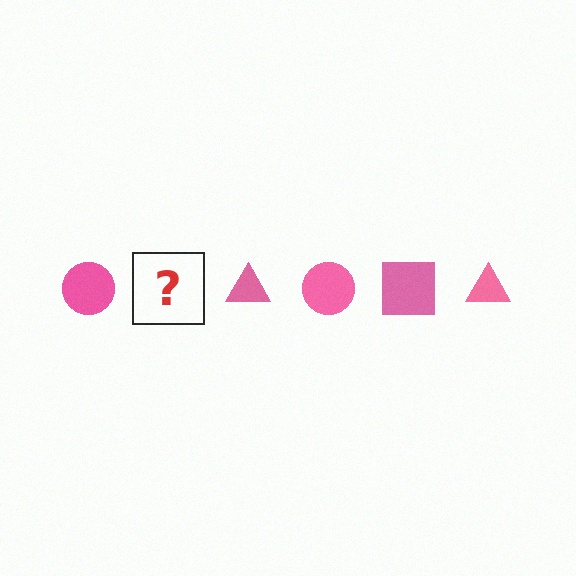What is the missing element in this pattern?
The missing element is a pink square.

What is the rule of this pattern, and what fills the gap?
The rule is that the pattern cycles through circle, square, triangle shapes in pink. The gap should be filled with a pink square.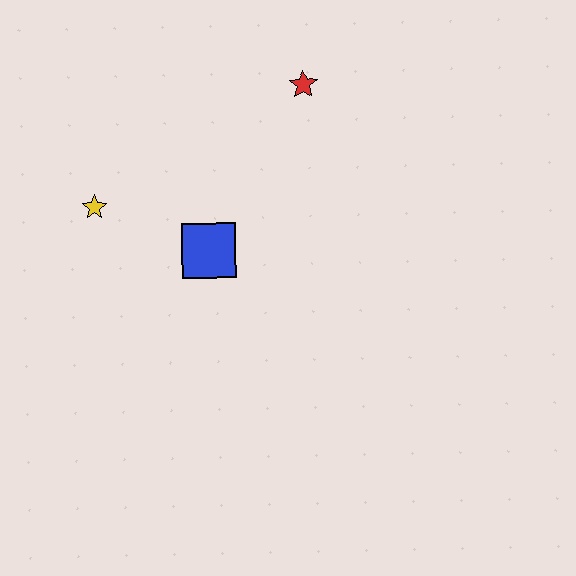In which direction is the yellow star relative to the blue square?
The yellow star is to the left of the blue square.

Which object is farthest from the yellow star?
The red star is farthest from the yellow star.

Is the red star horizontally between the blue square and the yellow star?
No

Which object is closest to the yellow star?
The blue square is closest to the yellow star.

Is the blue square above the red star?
No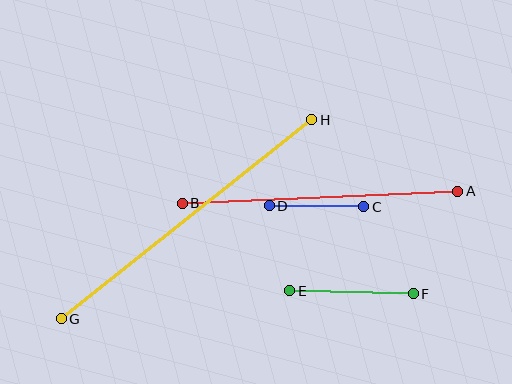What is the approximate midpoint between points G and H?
The midpoint is at approximately (186, 219) pixels.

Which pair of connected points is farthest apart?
Points G and H are farthest apart.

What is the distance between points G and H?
The distance is approximately 320 pixels.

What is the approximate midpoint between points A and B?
The midpoint is at approximately (320, 197) pixels.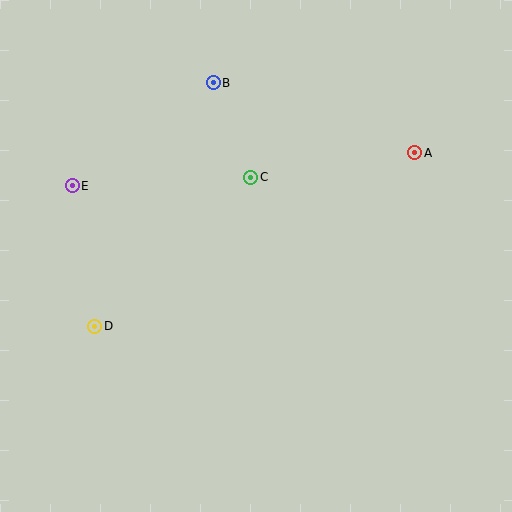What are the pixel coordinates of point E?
Point E is at (72, 186).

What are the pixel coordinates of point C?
Point C is at (251, 177).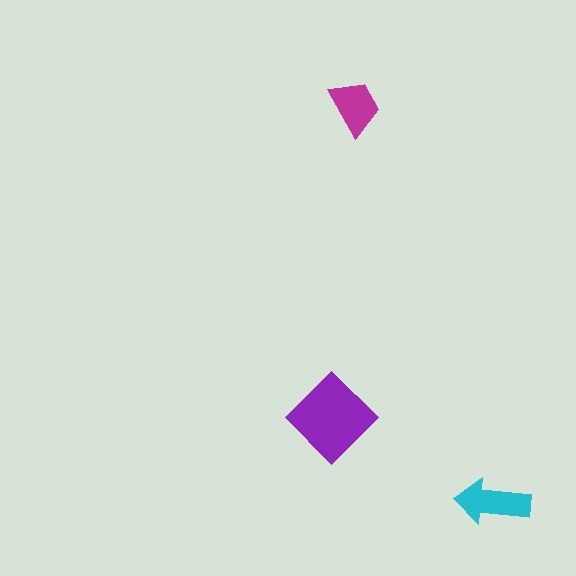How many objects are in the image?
There are 3 objects in the image.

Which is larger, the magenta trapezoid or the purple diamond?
The purple diamond.